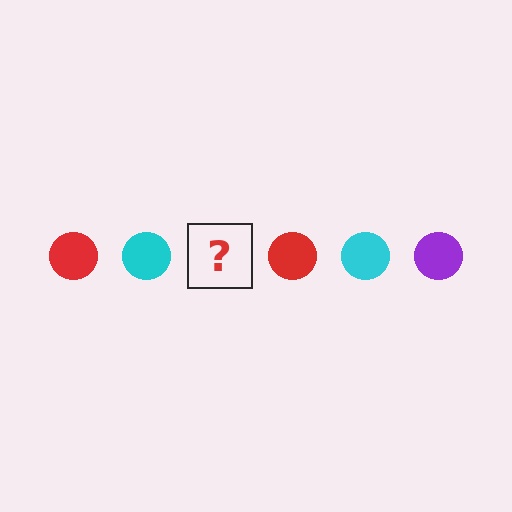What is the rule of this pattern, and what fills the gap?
The rule is that the pattern cycles through red, cyan, purple circles. The gap should be filled with a purple circle.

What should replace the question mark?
The question mark should be replaced with a purple circle.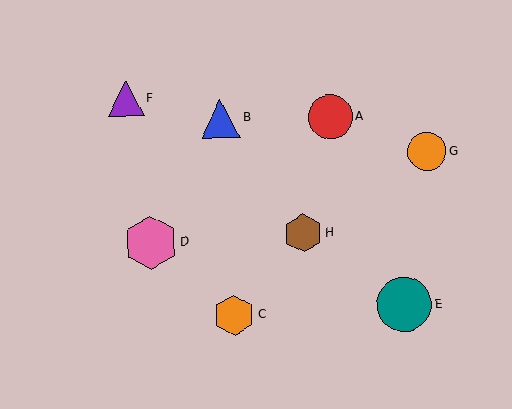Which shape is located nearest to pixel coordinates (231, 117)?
The blue triangle (labeled B) at (221, 119) is nearest to that location.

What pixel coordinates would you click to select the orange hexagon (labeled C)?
Click at (234, 315) to select the orange hexagon C.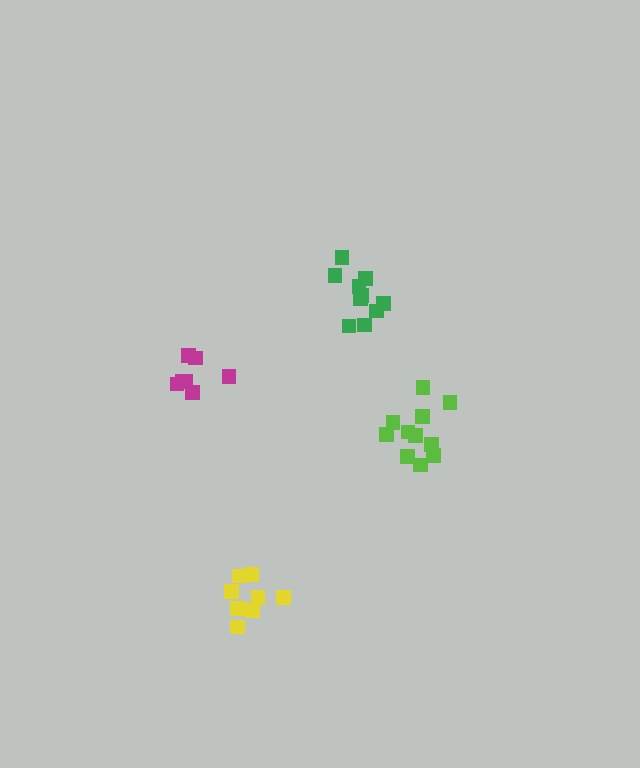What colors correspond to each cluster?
The clusters are colored: lime, magenta, yellow, green.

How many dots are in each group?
Group 1: 11 dots, Group 2: 7 dots, Group 3: 9 dots, Group 4: 10 dots (37 total).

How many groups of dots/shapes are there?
There are 4 groups.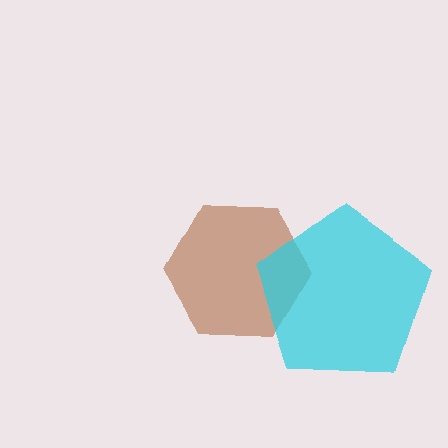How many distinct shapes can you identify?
There are 2 distinct shapes: a brown hexagon, a cyan pentagon.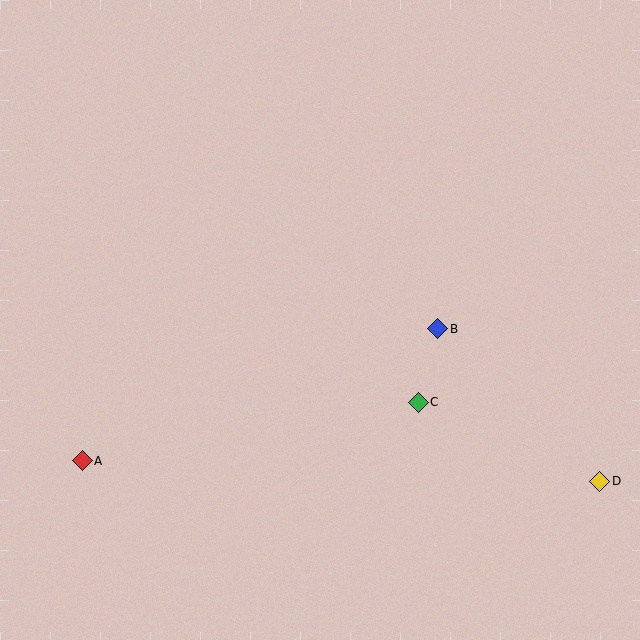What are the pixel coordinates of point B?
Point B is at (438, 329).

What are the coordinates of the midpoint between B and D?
The midpoint between B and D is at (519, 405).